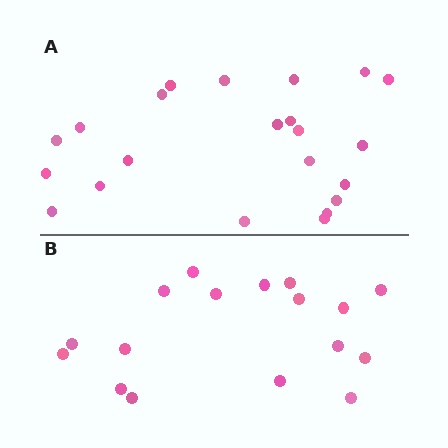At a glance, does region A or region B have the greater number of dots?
Region A (the top region) has more dots.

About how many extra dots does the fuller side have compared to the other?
Region A has about 5 more dots than region B.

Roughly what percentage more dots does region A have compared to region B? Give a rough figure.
About 30% more.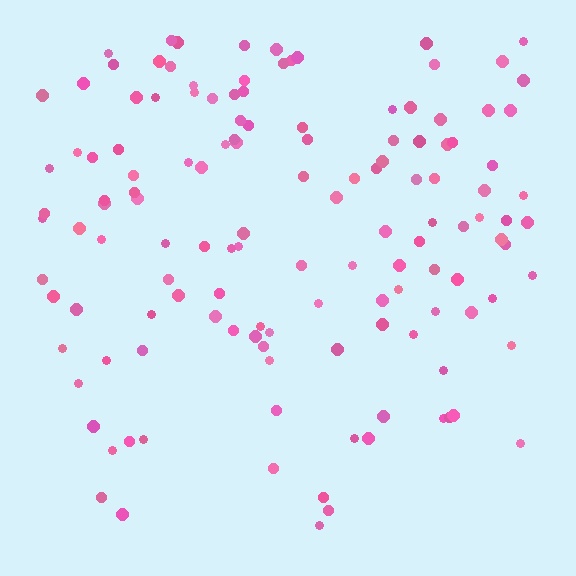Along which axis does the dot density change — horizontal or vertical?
Vertical.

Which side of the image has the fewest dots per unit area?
The bottom.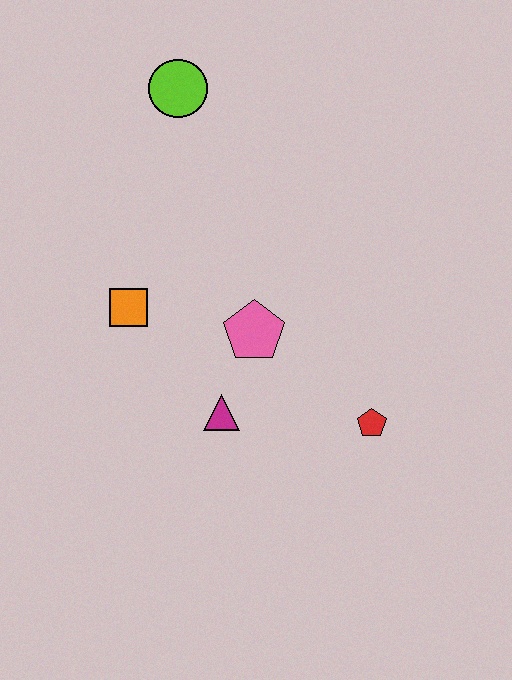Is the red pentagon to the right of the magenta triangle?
Yes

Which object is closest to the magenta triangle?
The pink pentagon is closest to the magenta triangle.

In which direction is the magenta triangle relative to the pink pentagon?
The magenta triangle is below the pink pentagon.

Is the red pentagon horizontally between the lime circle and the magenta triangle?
No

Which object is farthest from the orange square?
The red pentagon is farthest from the orange square.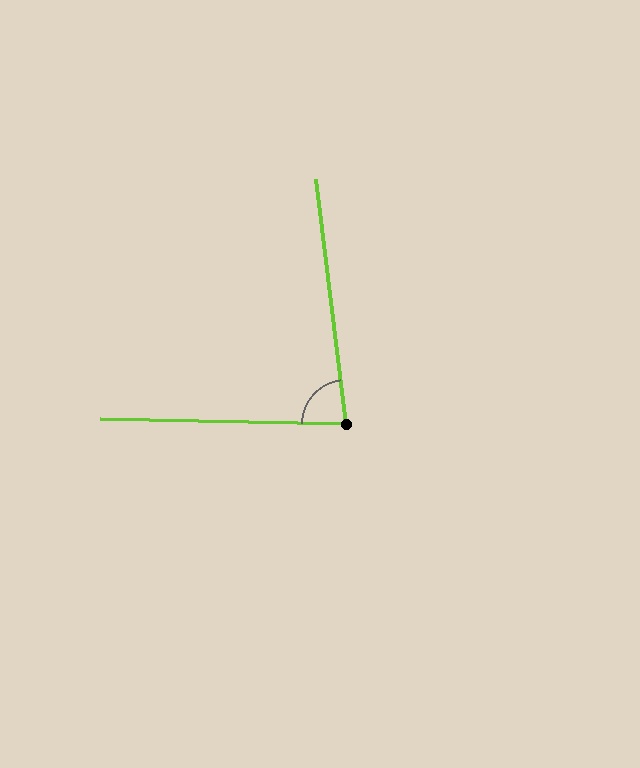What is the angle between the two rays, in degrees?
Approximately 82 degrees.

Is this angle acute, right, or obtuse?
It is acute.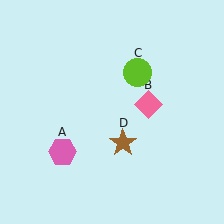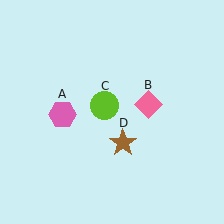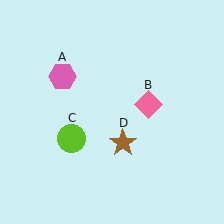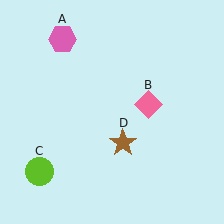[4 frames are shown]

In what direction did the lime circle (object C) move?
The lime circle (object C) moved down and to the left.